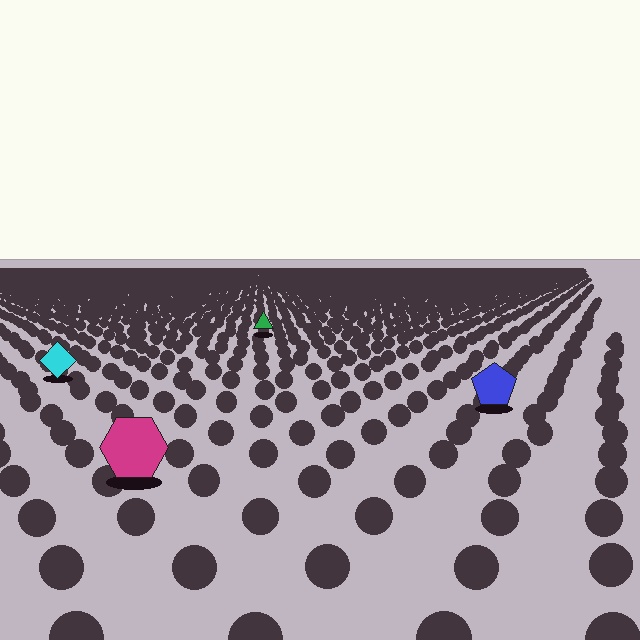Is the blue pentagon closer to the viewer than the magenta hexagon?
No. The magenta hexagon is closer — you can tell from the texture gradient: the ground texture is coarser near it.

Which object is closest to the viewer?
The magenta hexagon is closest. The texture marks near it are larger and more spread out.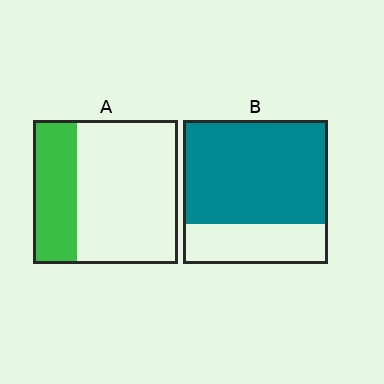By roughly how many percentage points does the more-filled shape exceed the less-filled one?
By roughly 40 percentage points (B over A).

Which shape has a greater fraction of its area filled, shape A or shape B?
Shape B.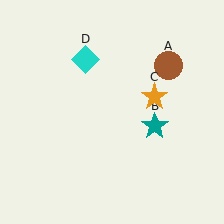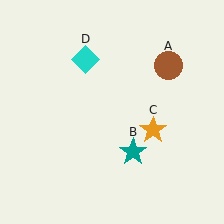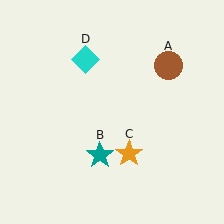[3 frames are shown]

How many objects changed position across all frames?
2 objects changed position: teal star (object B), orange star (object C).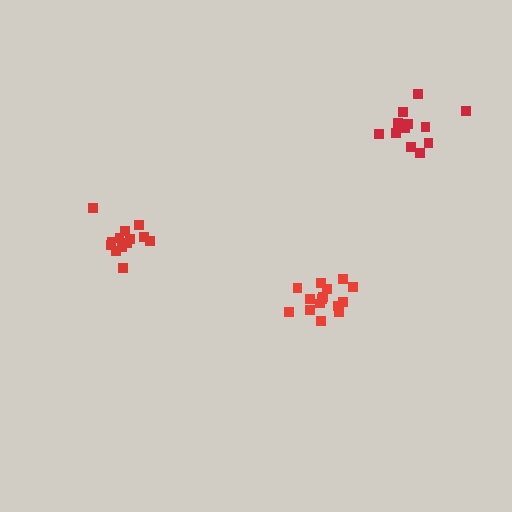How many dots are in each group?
Group 1: 13 dots, Group 2: 15 dots, Group 3: 12 dots (40 total).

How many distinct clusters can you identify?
There are 3 distinct clusters.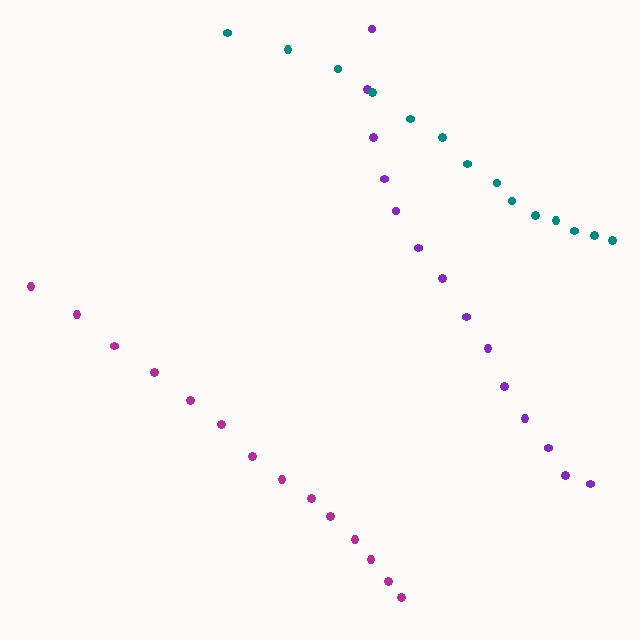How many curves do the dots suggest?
There are 3 distinct paths.